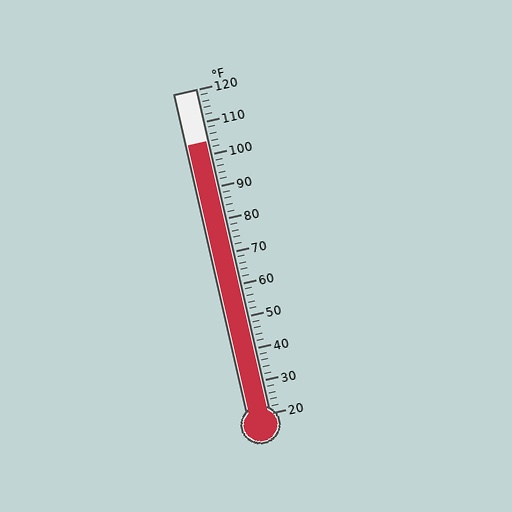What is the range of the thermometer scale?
The thermometer scale ranges from 20°F to 120°F.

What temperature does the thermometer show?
The thermometer shows approximately 104°F.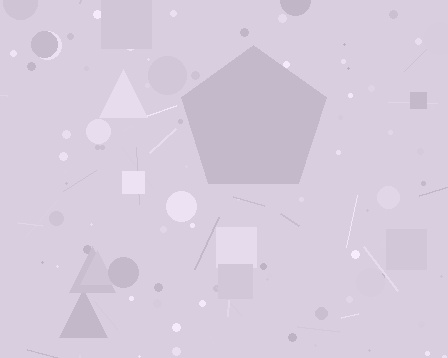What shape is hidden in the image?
A pentagon is hidden in the image.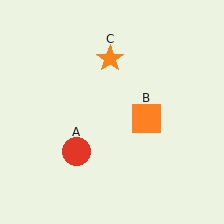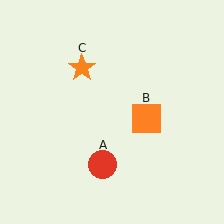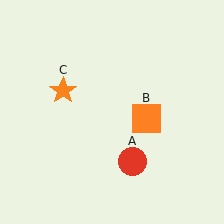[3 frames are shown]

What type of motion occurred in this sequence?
The red circle (object A), orange star (object C) rotated counterclockwise around the center of the scene.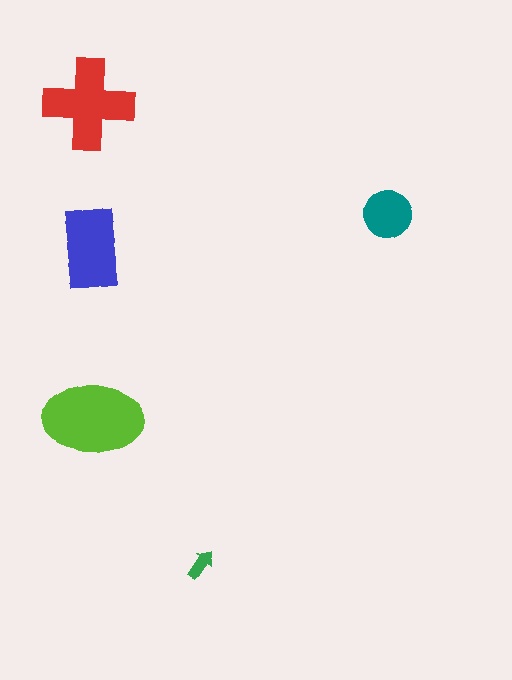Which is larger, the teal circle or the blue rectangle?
The blue rectangle.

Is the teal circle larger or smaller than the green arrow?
Larger.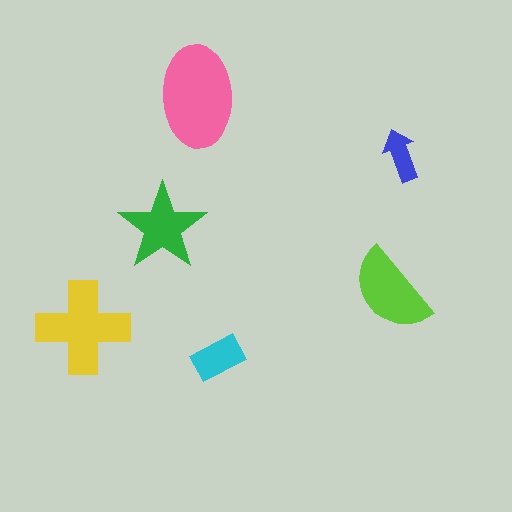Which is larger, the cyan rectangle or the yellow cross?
The yellow cross.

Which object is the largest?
The pink ellipse.